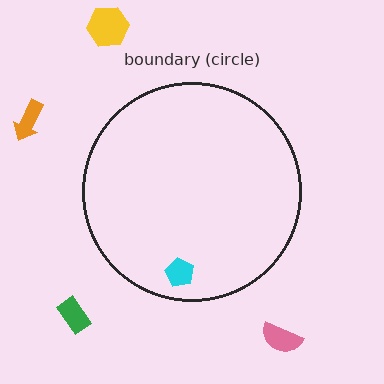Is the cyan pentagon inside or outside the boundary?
Inside.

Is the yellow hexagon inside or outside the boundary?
Outside.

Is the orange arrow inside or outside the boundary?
Outside.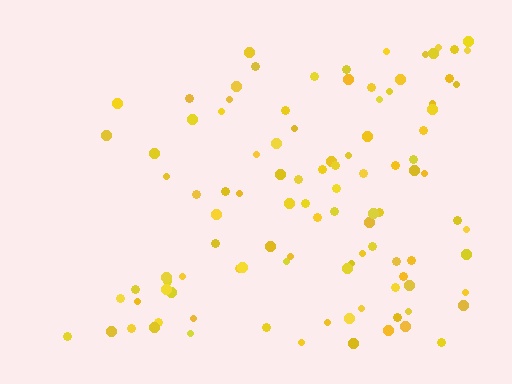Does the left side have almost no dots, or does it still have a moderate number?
Still a moderate number, just noticeably fewer than the right.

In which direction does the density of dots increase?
From left to right, with the right side densest.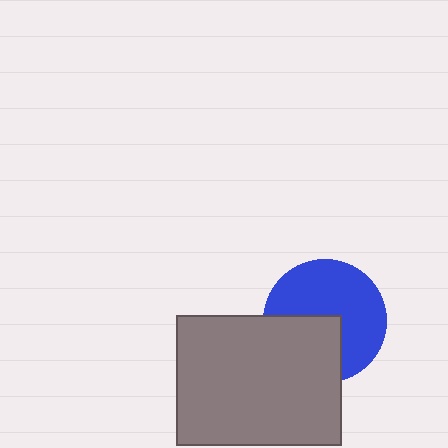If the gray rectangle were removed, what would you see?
You would see the complete blue circle.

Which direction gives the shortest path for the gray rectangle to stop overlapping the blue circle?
Moving toward the lower-left gives the shortest separation.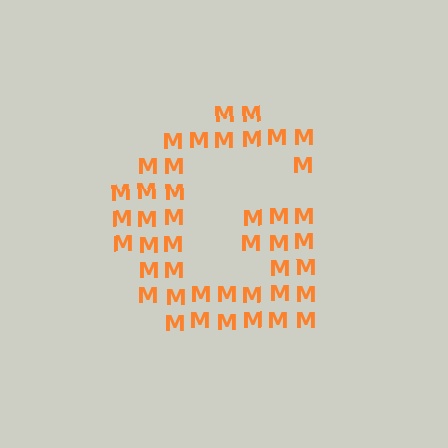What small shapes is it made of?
It is made of small letter M's.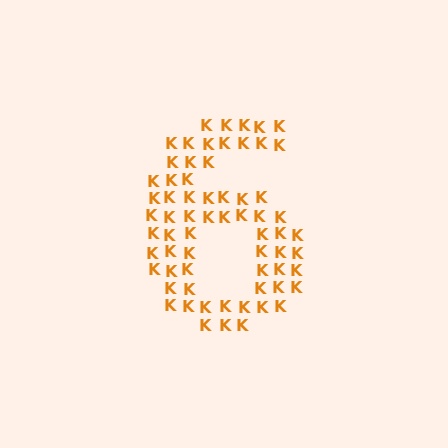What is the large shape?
The large shape is the digit 6.